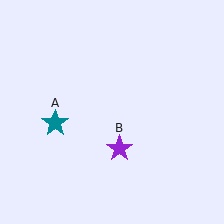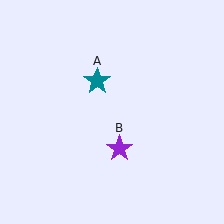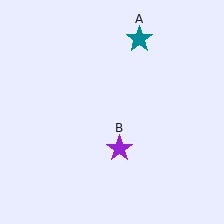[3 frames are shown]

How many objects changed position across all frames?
1 object changed position: teal star (object A).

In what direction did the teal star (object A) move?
The teal star (object A) moved up and to the right.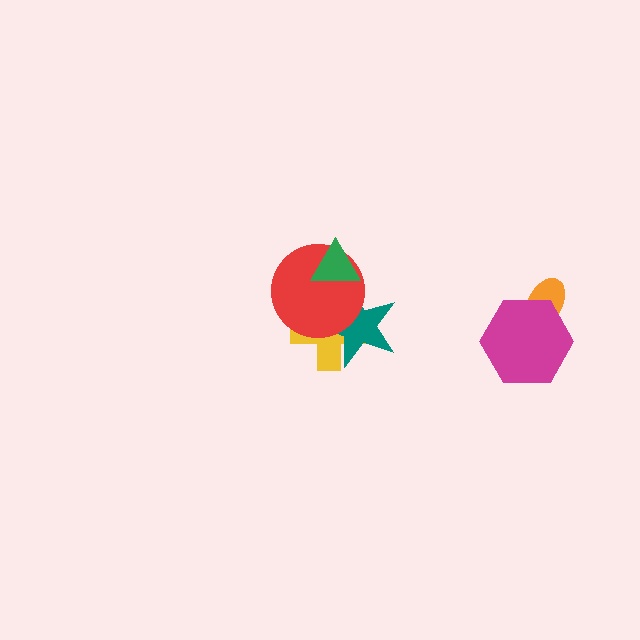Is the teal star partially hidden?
Yes, it is partially covered by another shape.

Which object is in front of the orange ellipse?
The magenta hexagon is in front of the orange ellipse.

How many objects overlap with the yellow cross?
2 objects overlap with the yellow cross.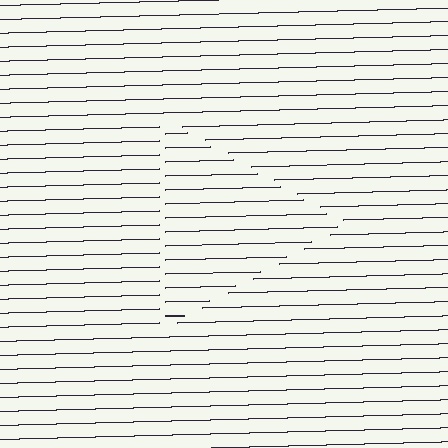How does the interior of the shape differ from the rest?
The interior of the shape contains the same grating, shifted by half a period — the contour is defined by the phase discontinuity where line-ends from the inner and outer gratings abut.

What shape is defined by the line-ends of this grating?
An illusory triangle. The interior of the shape contains the same grating, shifted by half a period — the contour is defined by the phase discontinuity where line-ends from the inner and outer gratings abut.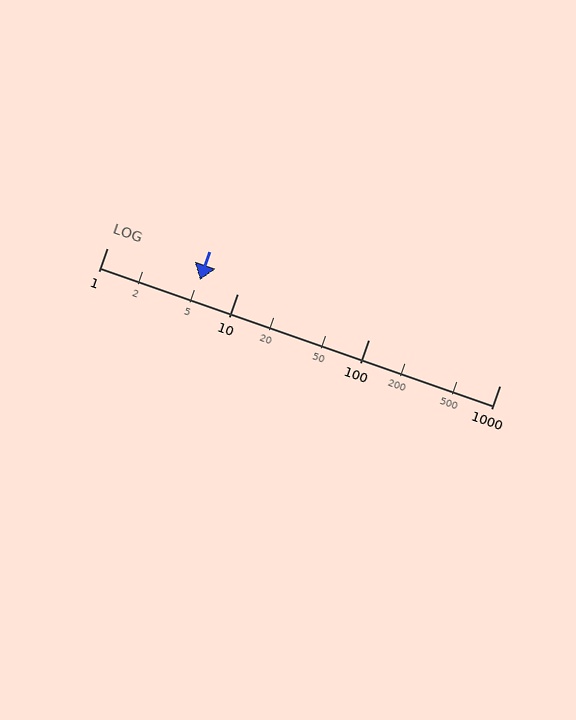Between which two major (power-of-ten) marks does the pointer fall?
The pointer is between 1 and 10.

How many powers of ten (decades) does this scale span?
The scale spans 3 decades, from 1 to 1000.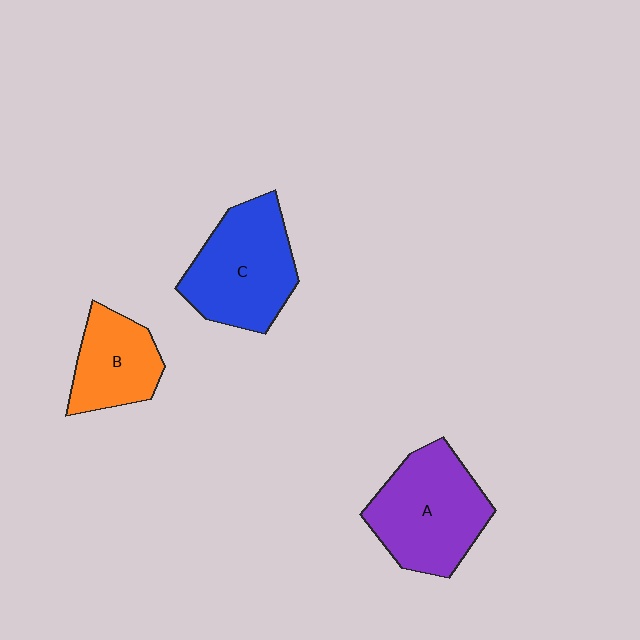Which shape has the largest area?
Shape A (purple).